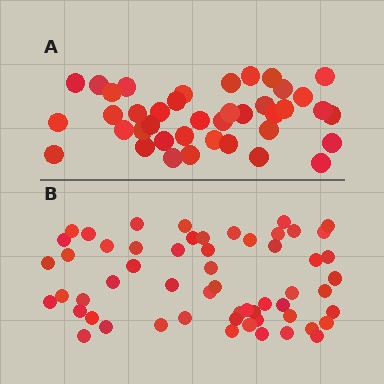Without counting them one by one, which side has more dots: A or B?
Region B (the bottom region) has more dots.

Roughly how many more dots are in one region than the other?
Region B has approximately 15 more dots than region A.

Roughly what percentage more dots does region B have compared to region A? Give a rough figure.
About 40% more.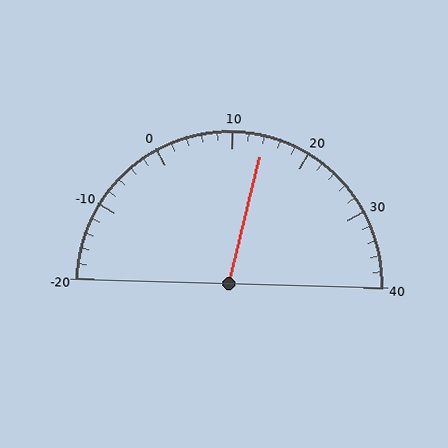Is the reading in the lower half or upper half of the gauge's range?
The reading is in the upper half of the range (-20 to 40).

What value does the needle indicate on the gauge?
The needle indicates approximately 14.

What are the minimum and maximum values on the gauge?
The gauge ranges from -20 to 40.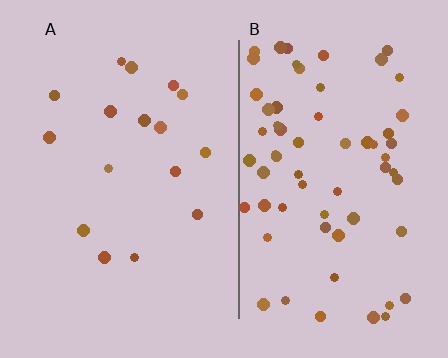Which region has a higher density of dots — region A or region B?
B (the right).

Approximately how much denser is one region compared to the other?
Approximately 3.9× — region B over region A.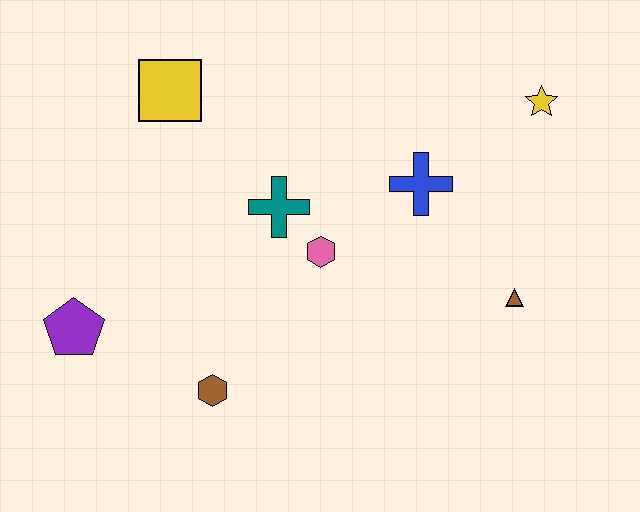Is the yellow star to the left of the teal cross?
No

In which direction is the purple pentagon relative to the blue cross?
The purple pentagon is to the left of the blue cross.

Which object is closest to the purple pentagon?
The brown hexagon is closest to the purple pentagon.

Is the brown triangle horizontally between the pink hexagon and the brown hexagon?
No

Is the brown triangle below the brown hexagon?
No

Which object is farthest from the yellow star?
The purple pentagon is farthest from the yellow star.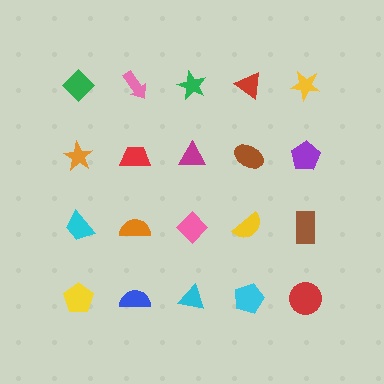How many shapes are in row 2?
5 shapes.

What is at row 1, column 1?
A green diamond.